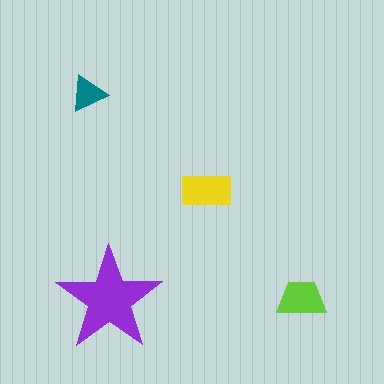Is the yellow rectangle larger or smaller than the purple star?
Smaller.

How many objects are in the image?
There are 4 objects in the image.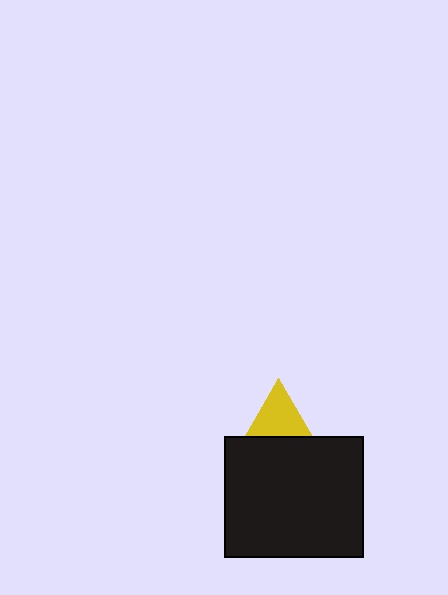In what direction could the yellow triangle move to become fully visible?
The yellow triangle could move up. That would shift it out from behind the black rectangle entirely.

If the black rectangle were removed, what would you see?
You would see the complete yellow triangle.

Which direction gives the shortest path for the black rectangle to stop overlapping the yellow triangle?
Moving down gives the shortest separation.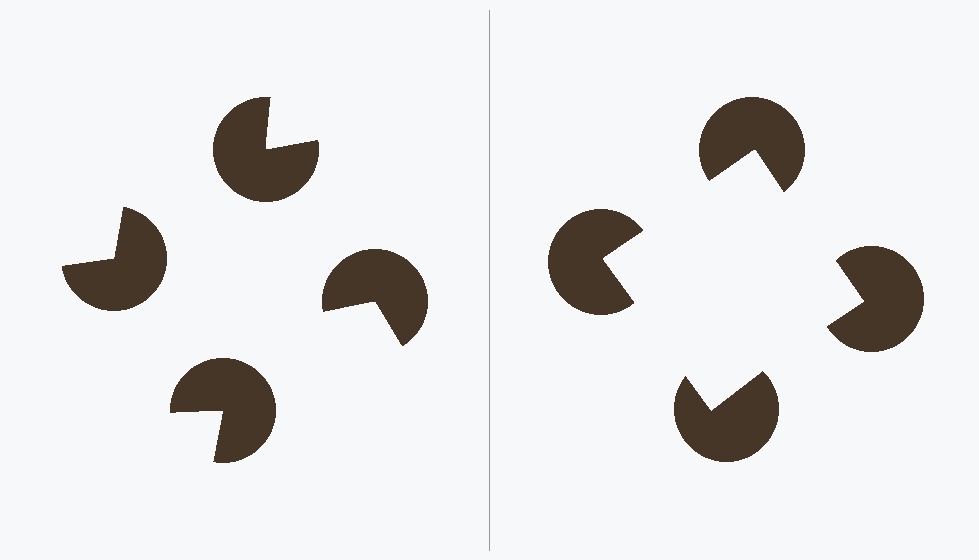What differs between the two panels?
The pac-man discs are positioned identically on both sides; only the wedge orientations differ. On the right they align to a square; on the left they are misaligned.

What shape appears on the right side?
An illusory square.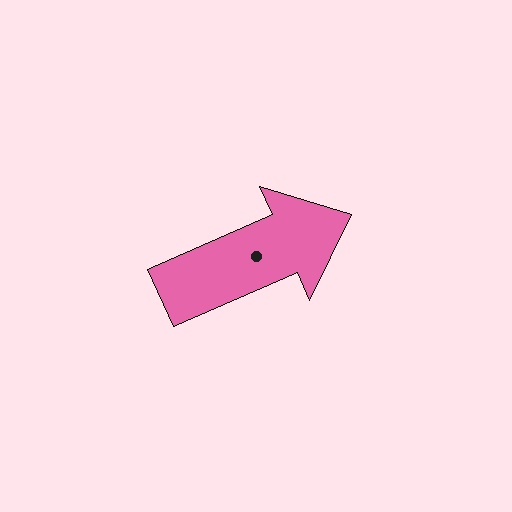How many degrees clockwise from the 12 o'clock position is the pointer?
Approximately 66 degrees.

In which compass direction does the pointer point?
Northeast.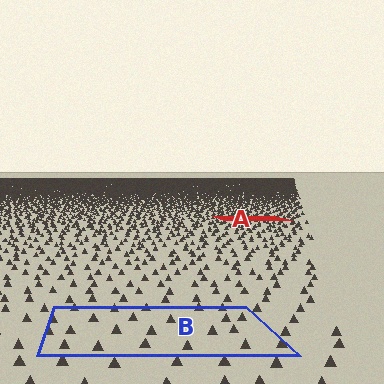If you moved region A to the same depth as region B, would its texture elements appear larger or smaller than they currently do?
They would appear larger. At a closer depth, the same texture elements are projected at a bigger on-screen size.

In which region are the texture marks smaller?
The texture marks are smaller in region A, because it is farther away.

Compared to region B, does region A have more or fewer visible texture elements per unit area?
Region A has more texture elements per unit area — they are packed more densely because it is farther away.